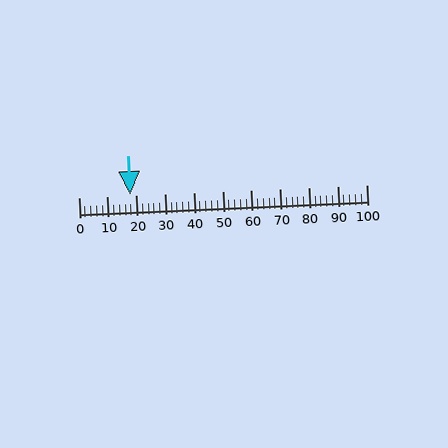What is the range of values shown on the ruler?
The ruler shows values from 0 to 100.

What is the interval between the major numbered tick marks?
The major tick marks are spaced 10 units apart.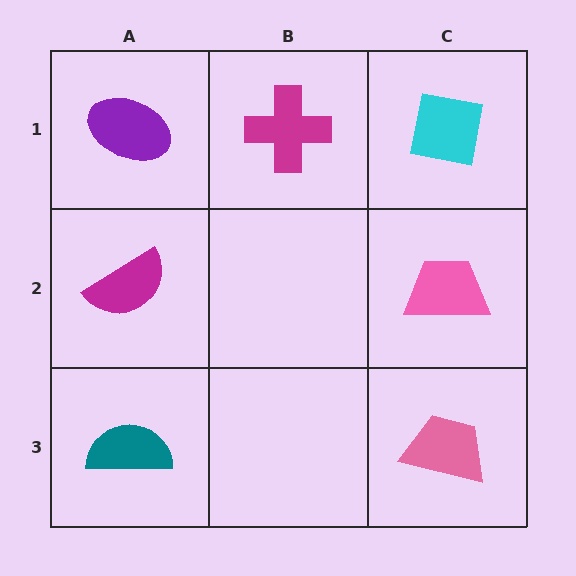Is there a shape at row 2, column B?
No, that cell is empty.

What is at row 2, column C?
A pink trapezoid.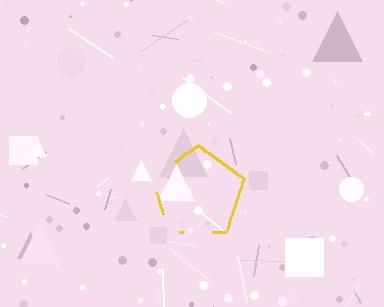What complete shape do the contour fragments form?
The contour fragments form a pentagon.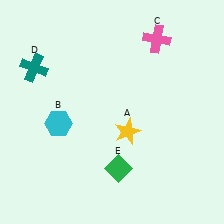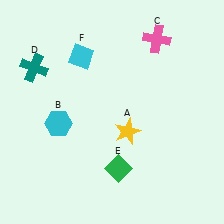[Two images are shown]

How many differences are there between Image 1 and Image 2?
There is 1 difference between the two images.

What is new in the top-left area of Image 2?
A cyan diamond (F) was added in the top-left area of Image 2.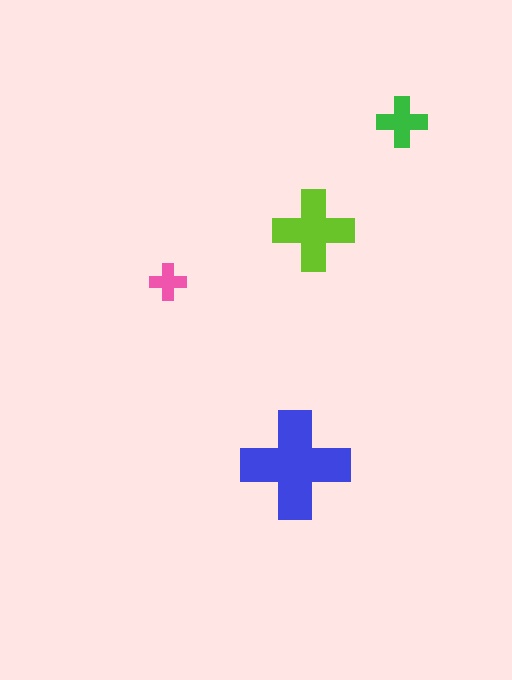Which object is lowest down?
The blue cross is bottommost.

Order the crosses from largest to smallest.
the blue one, the lime one, the green one, the pink one.